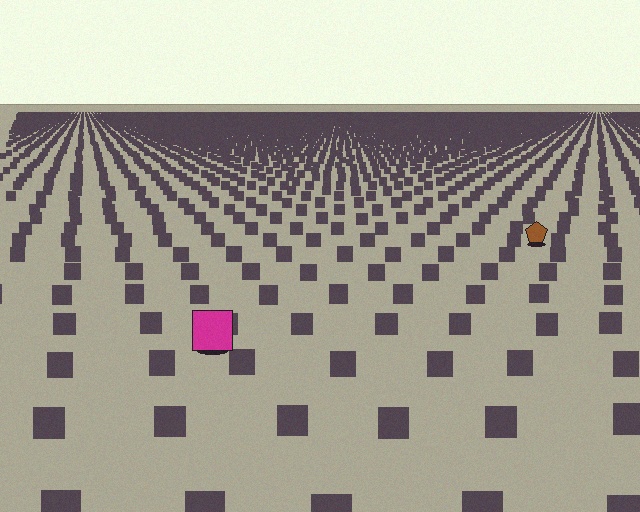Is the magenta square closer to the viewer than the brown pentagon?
Yes. The magenta square is closer — you can tell from the texture gradient: the ground texture is coarser near it.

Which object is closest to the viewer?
The magenta square is closest. The texture marks near it are larger and more spread out.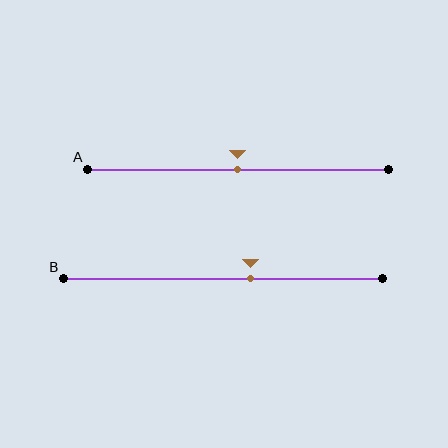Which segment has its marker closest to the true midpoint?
Segment A has its marker closest to the true midpoint.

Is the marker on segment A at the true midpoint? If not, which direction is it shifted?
Yes, the marker on segment A is at the true midpoint.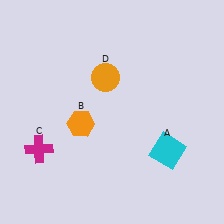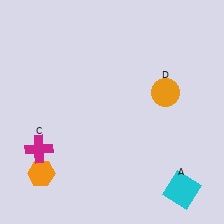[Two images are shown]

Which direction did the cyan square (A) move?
The cyan square (A) moved down.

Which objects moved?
The objects that moved are: the cyan square (A), the orange hexagon (B), the orange circle (D).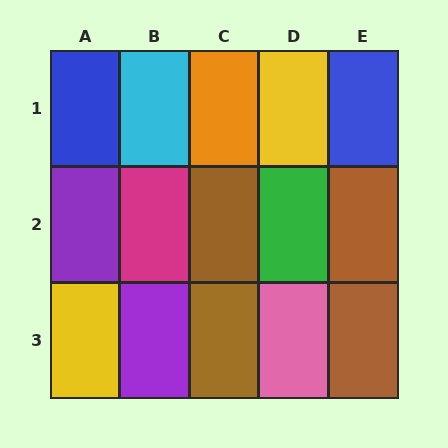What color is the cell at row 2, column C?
Brown.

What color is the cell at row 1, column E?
Blue.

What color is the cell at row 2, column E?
Brown.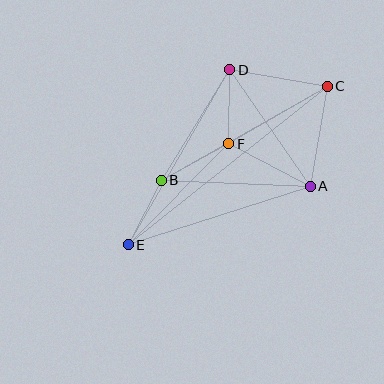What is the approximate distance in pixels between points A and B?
The distance between A and B is approximately 149 pixels.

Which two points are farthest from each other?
Points C and E are farthest from each other.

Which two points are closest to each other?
Points B and E are closest to each other.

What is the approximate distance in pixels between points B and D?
The distance between B and D is approximately 130 pixels.